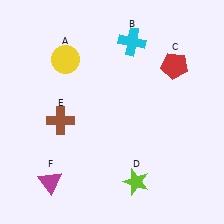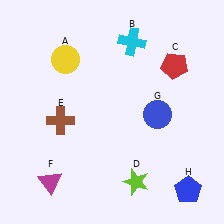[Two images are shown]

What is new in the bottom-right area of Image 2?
A blue circle (G) was added in the bottom-right area of Image 2.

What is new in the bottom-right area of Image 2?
A blue pentagon (H) was added in the bottom-right area of Image 2.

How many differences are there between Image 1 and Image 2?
There are 2 differences between the two images.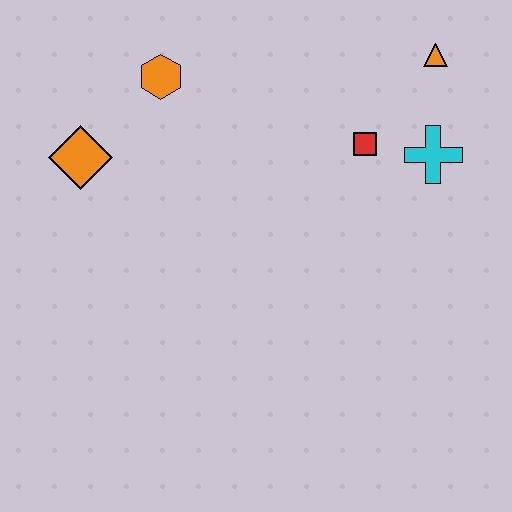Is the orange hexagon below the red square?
No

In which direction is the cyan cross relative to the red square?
The cyan cross is to the right of the red square.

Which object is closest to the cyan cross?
The red square is closest to the cyan cross.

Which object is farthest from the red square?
The orange diamond is farthest from the red square.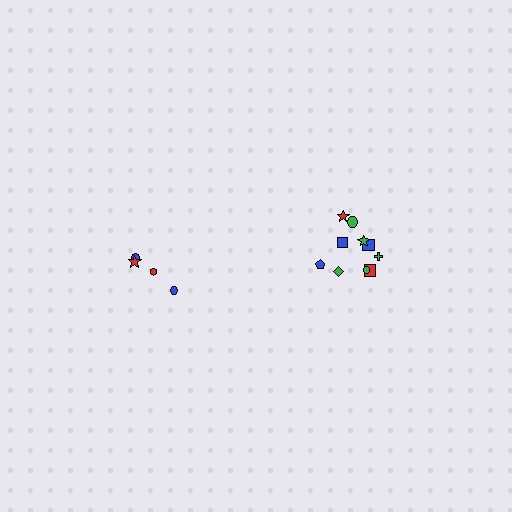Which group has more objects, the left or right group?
The right group.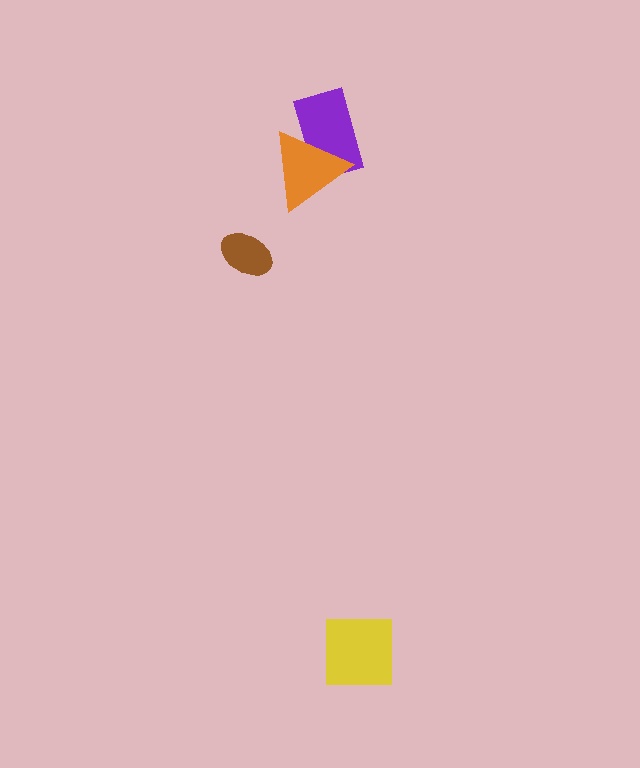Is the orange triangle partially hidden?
No, no other shape covers it.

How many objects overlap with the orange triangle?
1 object overlaps with the orange triangle.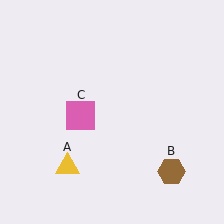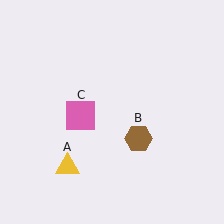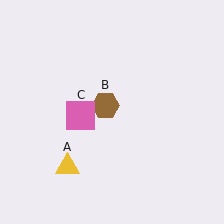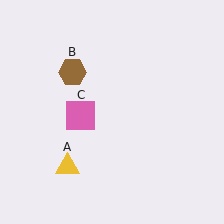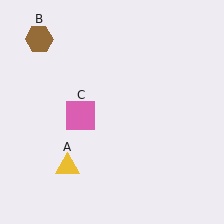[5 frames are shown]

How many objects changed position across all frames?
1 object changed position: brown hexagon (object B).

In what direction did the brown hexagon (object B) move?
The brown hexagon (object B) moved up and to the left.